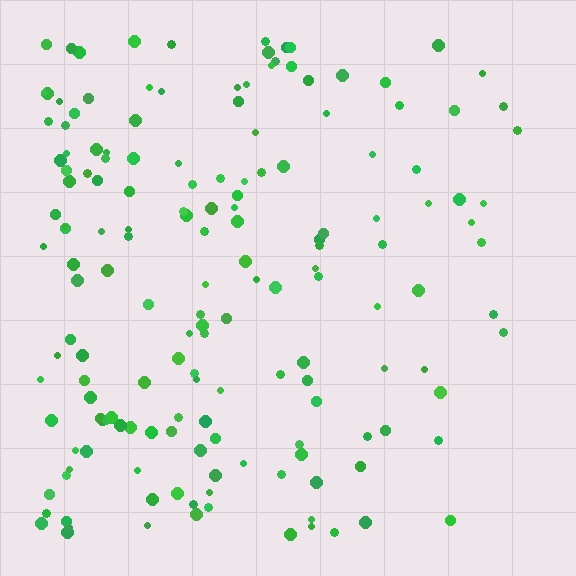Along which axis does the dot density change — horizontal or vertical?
Horizontal.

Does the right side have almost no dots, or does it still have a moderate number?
Still a moderate number, just noticeably fewer than the left.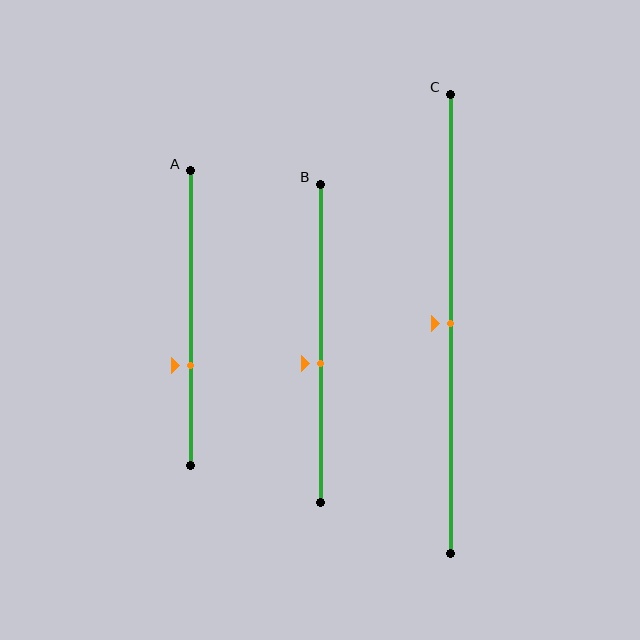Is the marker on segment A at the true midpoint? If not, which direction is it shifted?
No, the marker on segment A is shifted downward by about 16% of the segment length.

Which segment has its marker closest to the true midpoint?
Segment C has its marker closest to the true midpoint.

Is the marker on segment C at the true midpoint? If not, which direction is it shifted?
Yes, the marker on segment C is at the true midpoint.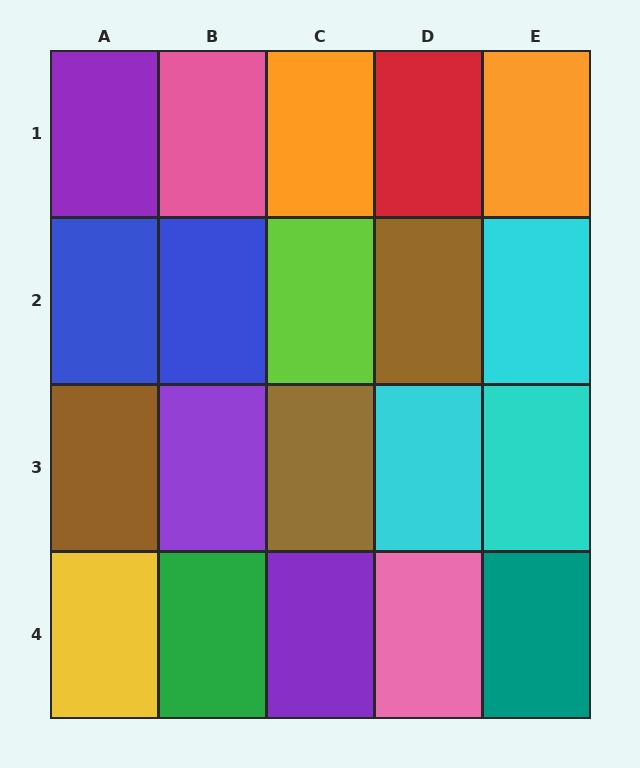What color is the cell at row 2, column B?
Blue.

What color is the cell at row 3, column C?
Brown.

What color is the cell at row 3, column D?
Cyan.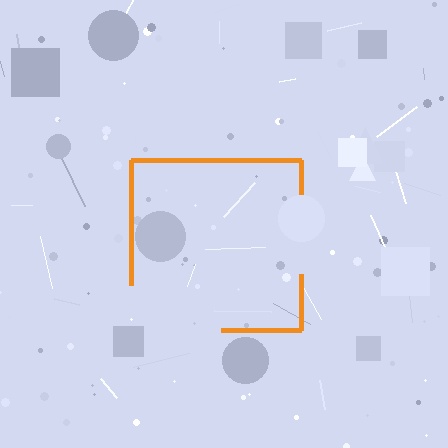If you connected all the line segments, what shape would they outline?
They would outline a square.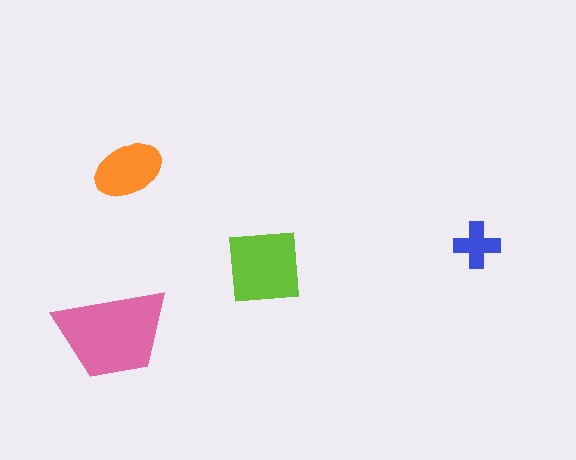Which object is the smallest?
The blue cross.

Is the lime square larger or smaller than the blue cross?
Larger.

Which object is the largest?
The pink trapezoid.